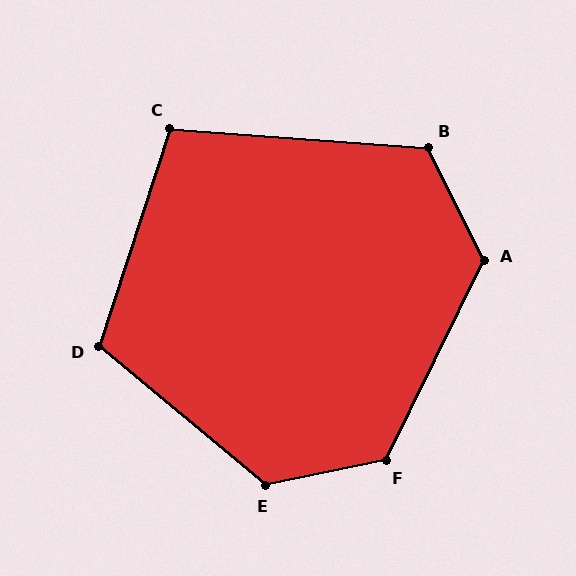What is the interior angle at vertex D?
Approximately 112 degrees (obtuse).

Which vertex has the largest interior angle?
E, at approximately 129 degrees.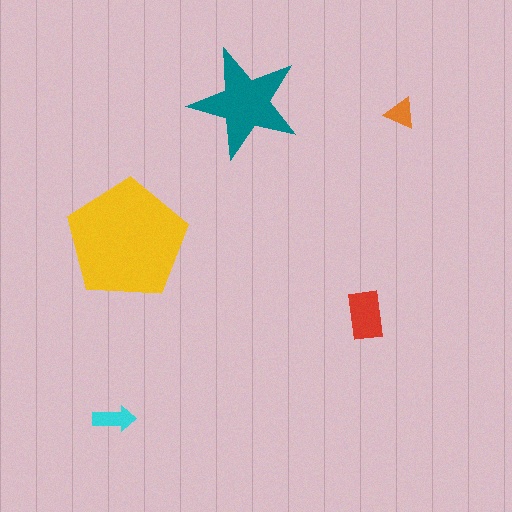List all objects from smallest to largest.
The orange triangle, the cyan arrow, the red rectangle, the teal star, the yellow pentagon.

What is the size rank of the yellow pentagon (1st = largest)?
1st.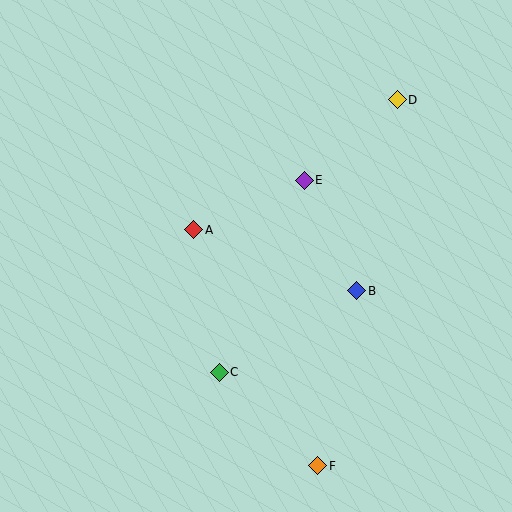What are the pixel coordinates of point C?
Point C is at (219, 372).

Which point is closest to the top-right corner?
Point D is closest to the top-right corner.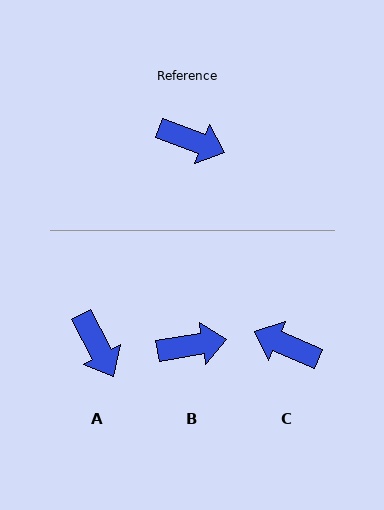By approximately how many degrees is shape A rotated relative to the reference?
Approximately 42 degrees clockwise.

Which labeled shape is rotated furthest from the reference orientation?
C, about 177 degrees away.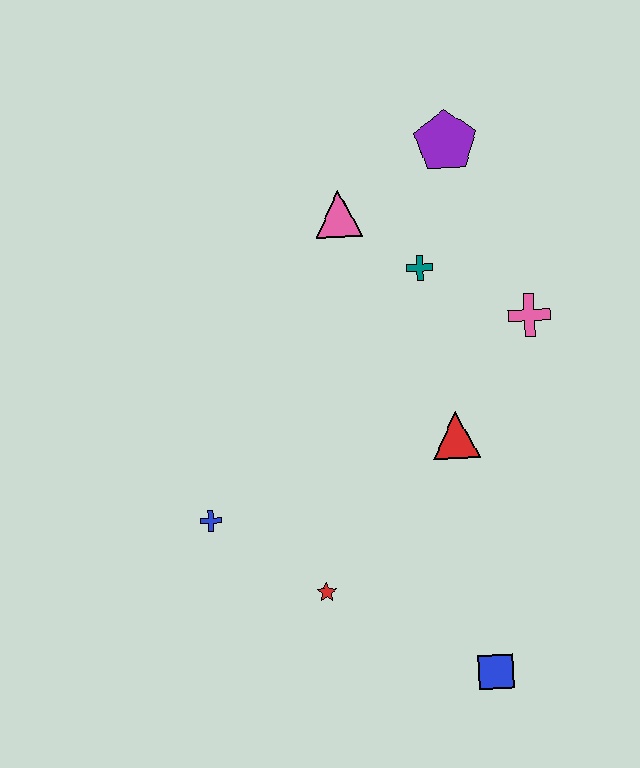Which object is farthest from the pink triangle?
The blue square is farthest from the pink triangle.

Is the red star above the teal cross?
No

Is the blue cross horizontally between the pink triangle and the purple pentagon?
No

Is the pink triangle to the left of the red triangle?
Yes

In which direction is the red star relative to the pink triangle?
The red star is below the pink triangle.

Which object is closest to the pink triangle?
The teal cross is closest to the pink triangle.